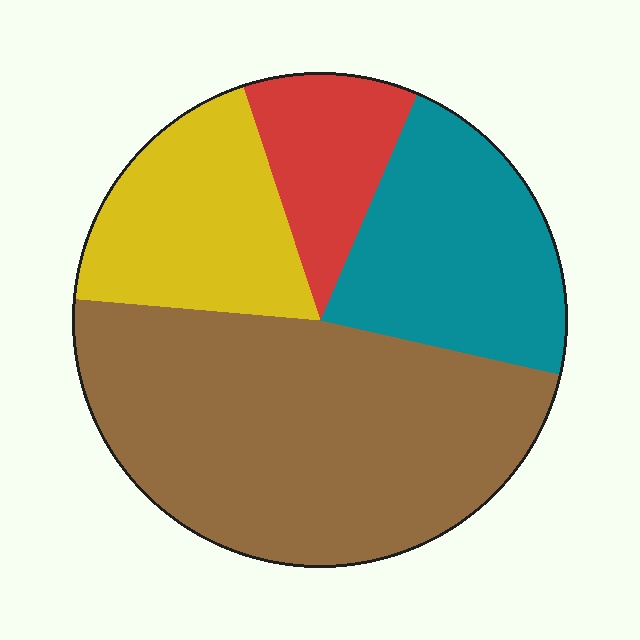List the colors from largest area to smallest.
From largest to smallest: brown, teal, yellow, red.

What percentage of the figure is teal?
Teal takes up about one fifth (1/5) of the figure.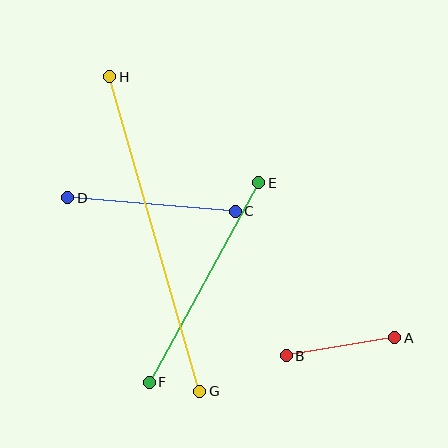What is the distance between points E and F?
The distance is approximately 227 pixels.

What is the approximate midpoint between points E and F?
The midpoint is at approximately (204, 283) pixels.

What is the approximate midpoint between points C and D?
The midpoint is at approximately (152, 205) pixels.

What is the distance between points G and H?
The distance is approximately 327 pixels.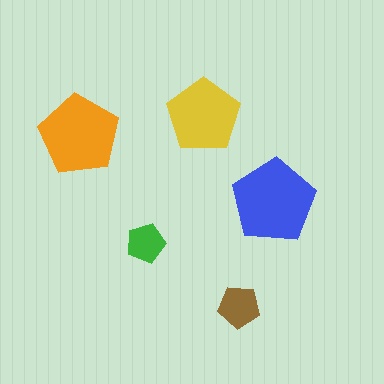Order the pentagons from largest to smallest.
the blue one, the orange one, the yellow one, the brown one, the green one.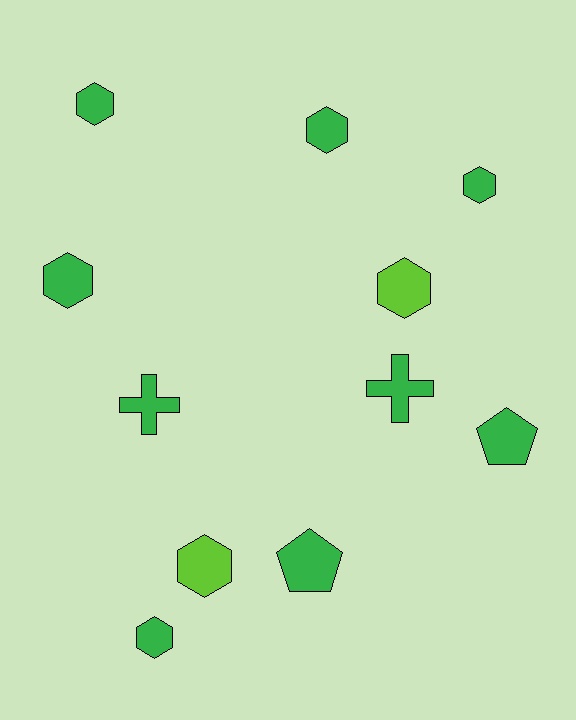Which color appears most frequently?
Green, with 9 objects.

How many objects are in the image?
There are 11 objects.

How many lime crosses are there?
There are no lime crosses.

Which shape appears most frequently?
Hexagon, with 7 objects.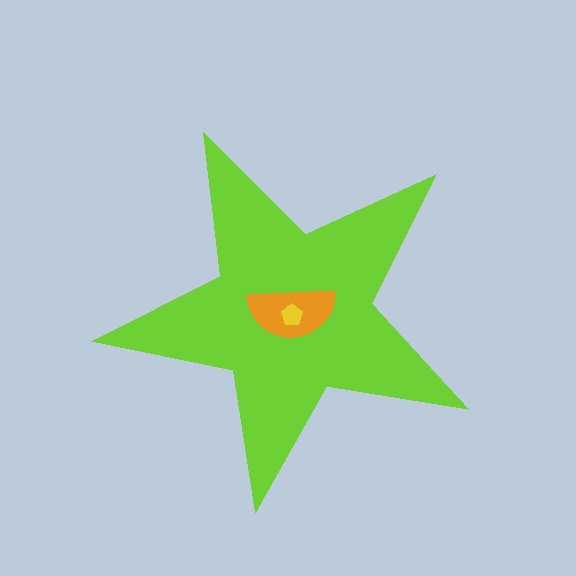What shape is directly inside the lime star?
The orange semicircle.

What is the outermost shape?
The lime star.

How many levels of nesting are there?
3.